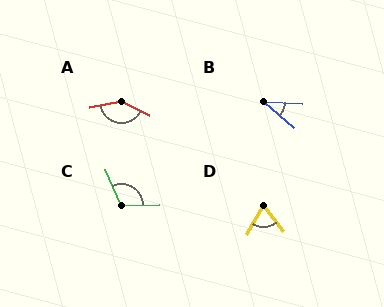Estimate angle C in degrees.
Approximately 113 degrees.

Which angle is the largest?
A, at approximately 144 degrees.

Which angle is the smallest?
B, at approximately 38 degrees.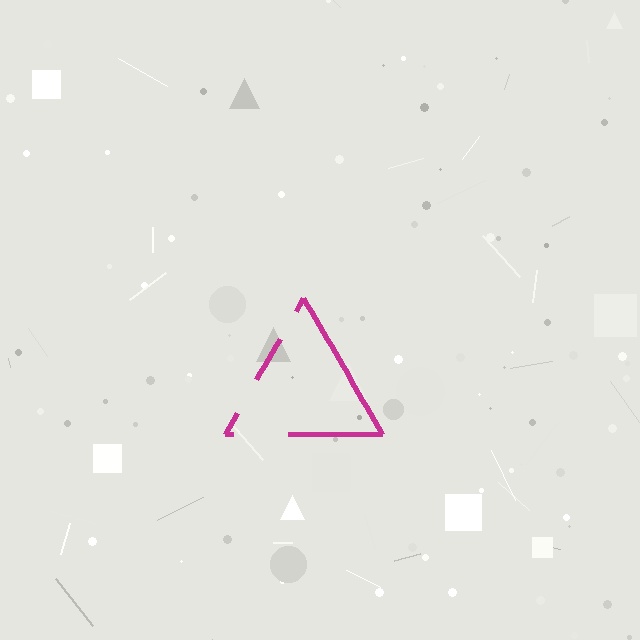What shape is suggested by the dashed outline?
The dashed outline suggests a triangle.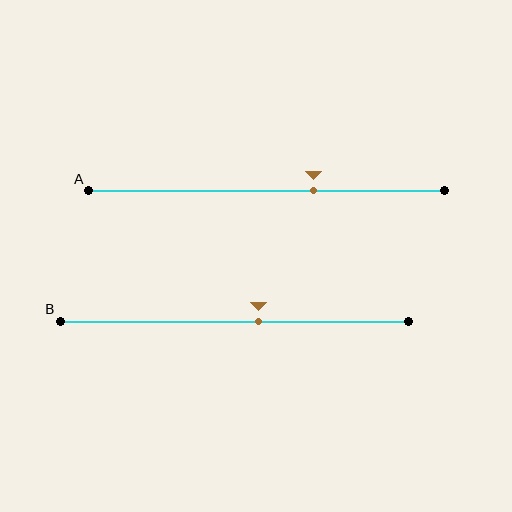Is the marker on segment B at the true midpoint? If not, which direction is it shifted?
No, the marker on segment B is shifted to the right by about 7% of the segment length.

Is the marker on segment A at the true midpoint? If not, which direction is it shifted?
No, the marker on segment A is shifted to the right by about 13% of the segment length.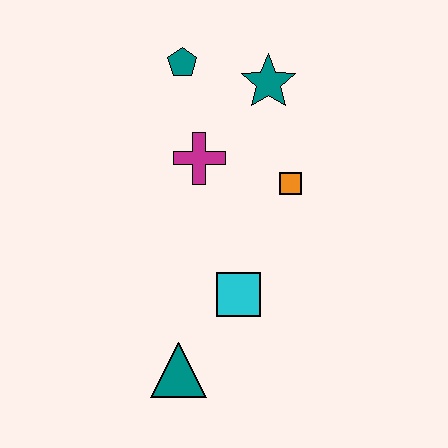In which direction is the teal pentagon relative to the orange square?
The teal pentagon is above the orange square.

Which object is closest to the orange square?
The magenta cross is closest to the orange square.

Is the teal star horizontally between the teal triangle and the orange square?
Yes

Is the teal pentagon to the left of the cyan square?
Yes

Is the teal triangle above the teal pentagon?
No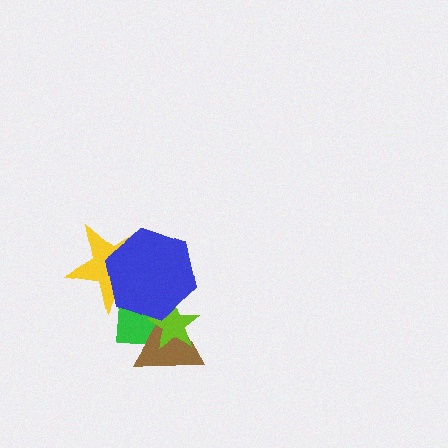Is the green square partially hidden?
Yes, it is partially covered by another shape.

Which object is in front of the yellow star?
The blue hexagon is in front of the yellow star.